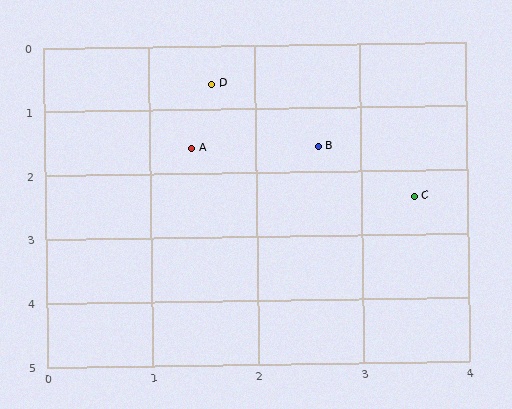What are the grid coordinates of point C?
Point C is at approximately (3.5, 2.4).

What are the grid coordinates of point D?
Point D is at approximately (1.6, 0.6).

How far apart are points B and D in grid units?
Points B and D are about 1.4 grid units apart.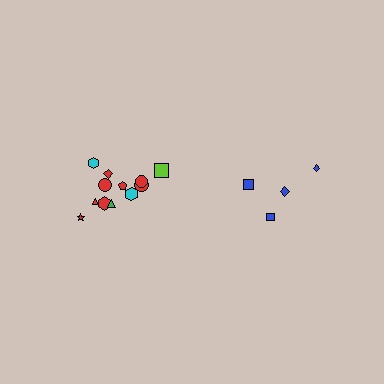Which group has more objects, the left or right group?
The left group.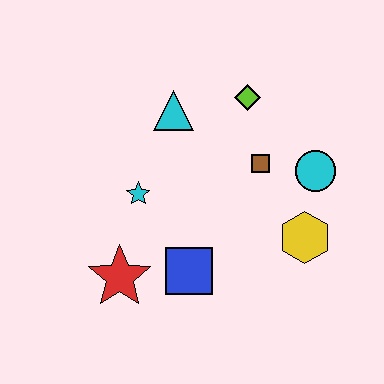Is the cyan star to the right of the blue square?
No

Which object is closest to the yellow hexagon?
The cyan circle is closest to the yellow hexagon.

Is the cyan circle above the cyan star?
Yes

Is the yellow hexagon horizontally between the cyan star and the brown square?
No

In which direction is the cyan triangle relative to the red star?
The cyan triangle is above the red star.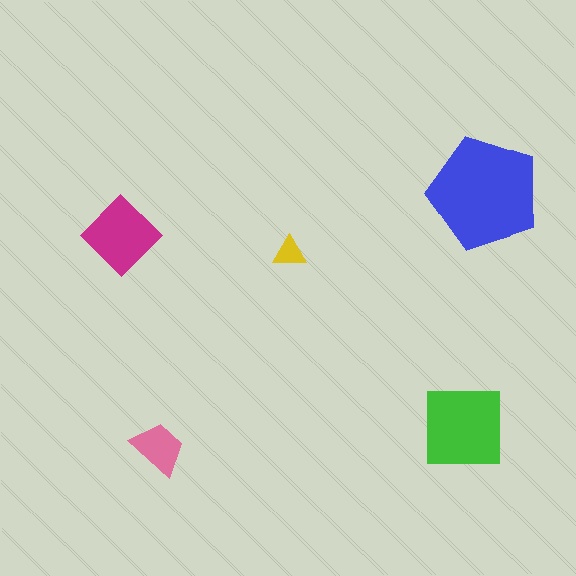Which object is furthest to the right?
The blue pentagon is rightmost.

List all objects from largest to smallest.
The blue pentagon, the green square, the magenta diamond, the pink trapezoid, the yellow triangle.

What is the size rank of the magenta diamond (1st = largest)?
3rd.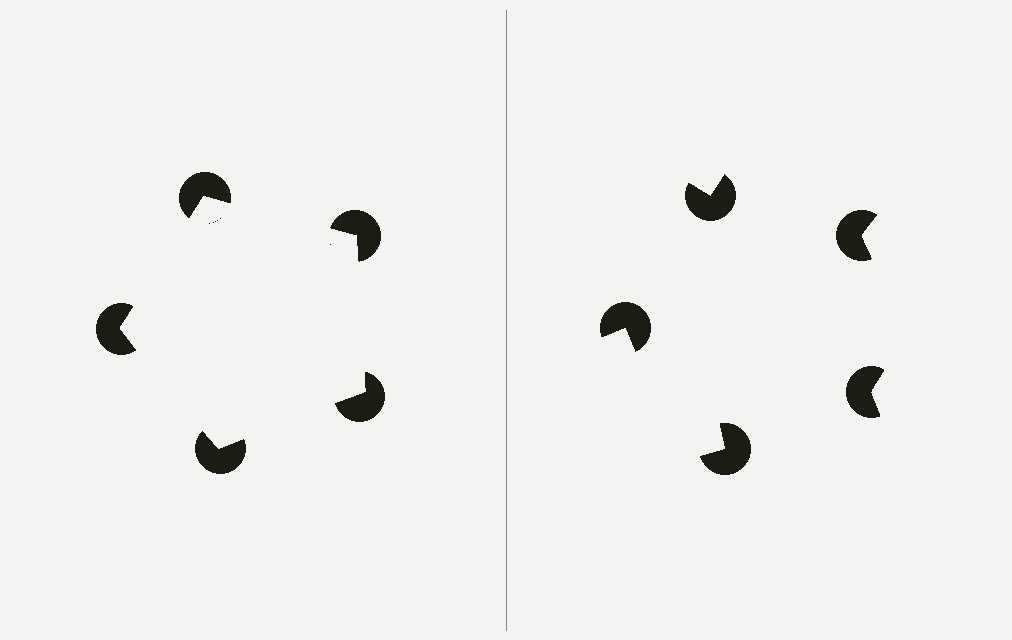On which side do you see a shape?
An illusory pentagon appears on the left side. On the right side the wedge cuts are rotated, so no coherent shape forms.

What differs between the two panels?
The pac-man discs are positioned identically on both sides; only the wedge orientations differ. On the left they align to a pentagon; on the right they are misaligned.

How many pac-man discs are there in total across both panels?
10 — 5 on each side.